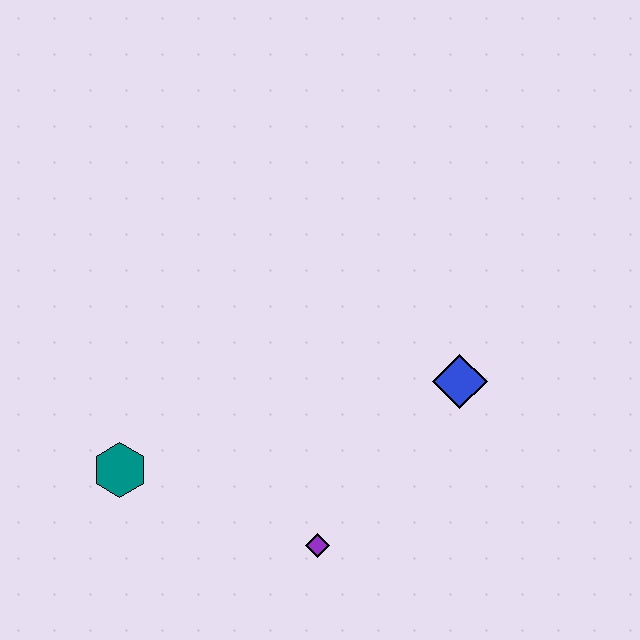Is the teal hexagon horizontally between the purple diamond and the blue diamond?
No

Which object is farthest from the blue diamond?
The teal hexagon is farthest from the blue diamond.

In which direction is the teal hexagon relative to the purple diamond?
The teal hexagon is to the left of the purple diamond.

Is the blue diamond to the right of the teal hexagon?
Yes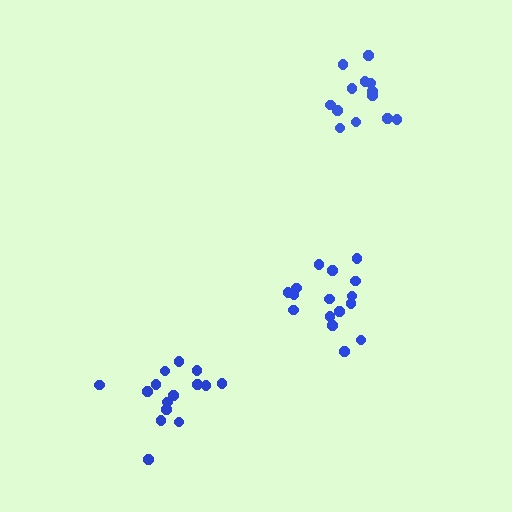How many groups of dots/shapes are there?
There are 3 groups.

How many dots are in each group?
Group 1: 16 dots, Group 2: 13 dots, Group 3: 15 dots (44 total).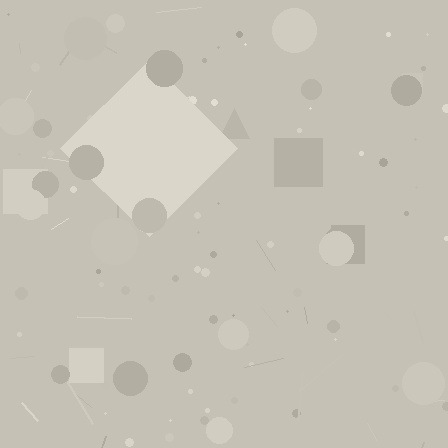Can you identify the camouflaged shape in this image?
The camouflaged shape is a diamond.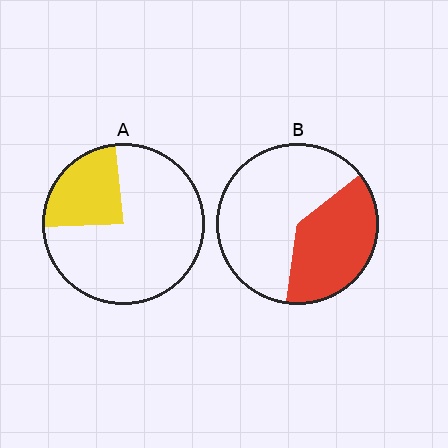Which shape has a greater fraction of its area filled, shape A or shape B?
Shape B.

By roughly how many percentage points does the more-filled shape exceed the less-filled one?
By roughly 15 percentage points (B over A).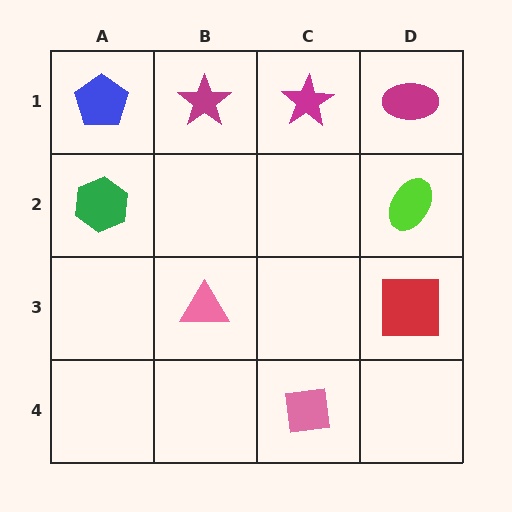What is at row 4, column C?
A pink square.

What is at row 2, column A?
A green hexagon.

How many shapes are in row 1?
4 shapes.